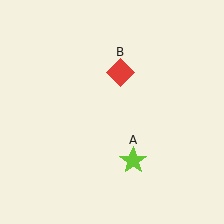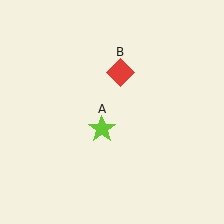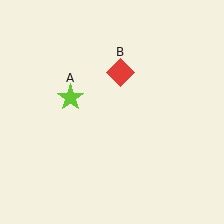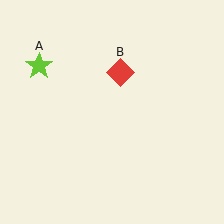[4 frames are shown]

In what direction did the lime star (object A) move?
The lime star (object A) moved up and to the left.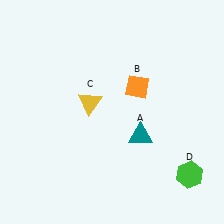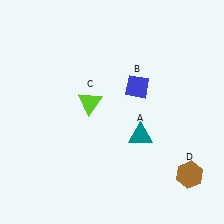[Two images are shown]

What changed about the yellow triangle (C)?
In Image 1, C is yellow. In Image 2, it changed to lime.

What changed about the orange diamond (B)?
In Image 1, B is orange. In Image 2, it changed to blue.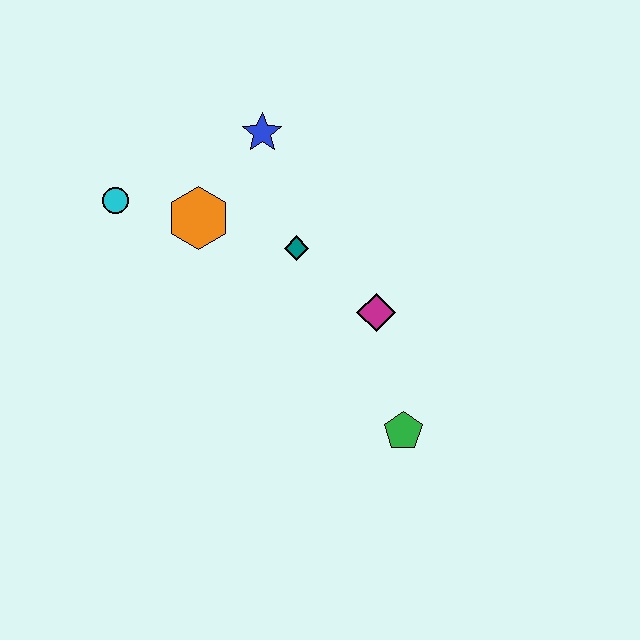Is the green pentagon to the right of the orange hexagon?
Yes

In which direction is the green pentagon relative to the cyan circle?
The green pentagon is to the right of the cyan circle.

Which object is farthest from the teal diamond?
The green pentagon is farthest from the teal diamond.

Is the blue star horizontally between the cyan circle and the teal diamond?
Yes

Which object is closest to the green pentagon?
The magenta diamond is closest to the green pentagon.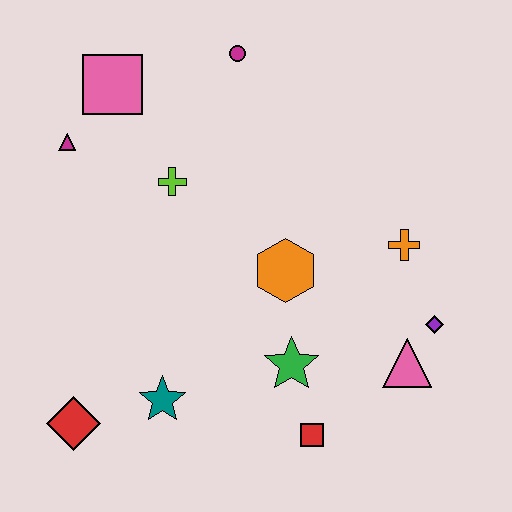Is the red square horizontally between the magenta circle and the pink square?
No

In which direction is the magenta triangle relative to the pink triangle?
The magenta triangle is to the left of the pink triangle.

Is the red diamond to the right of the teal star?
No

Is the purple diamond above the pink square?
No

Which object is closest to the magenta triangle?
The pink square is closest to the magenta triangle.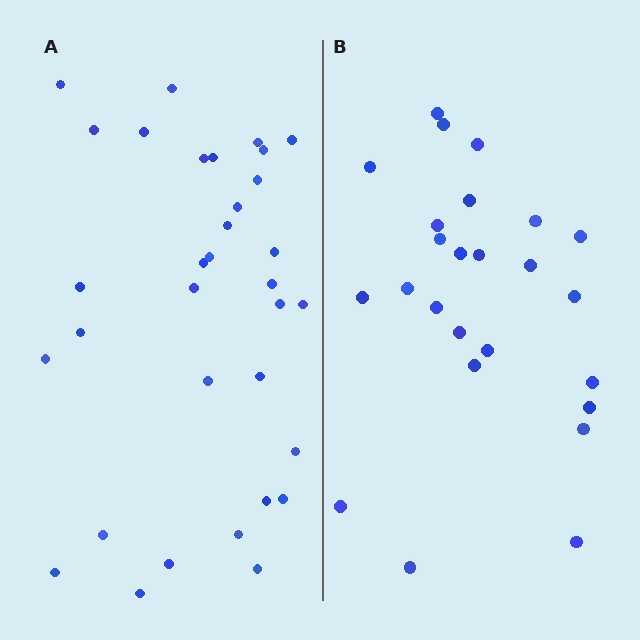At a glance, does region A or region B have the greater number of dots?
Region A (the left region) has more dots.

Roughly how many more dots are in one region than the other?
Region A has roughly 8 or so more dots than region B.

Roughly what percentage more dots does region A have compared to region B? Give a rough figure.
About 30% more.